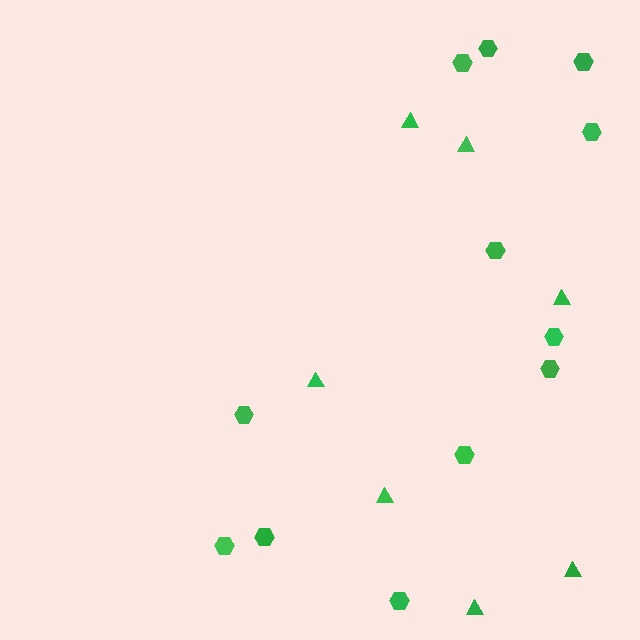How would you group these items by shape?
There are 2 groups: one group of triangles (7) and one group of hexagons (12).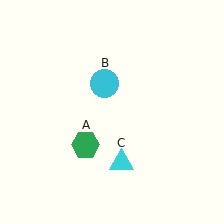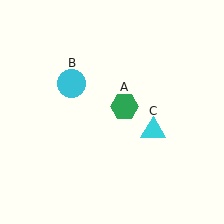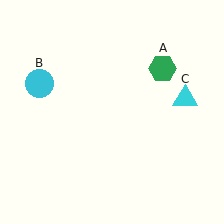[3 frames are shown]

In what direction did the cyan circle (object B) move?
The cyan circle (object B) moved left.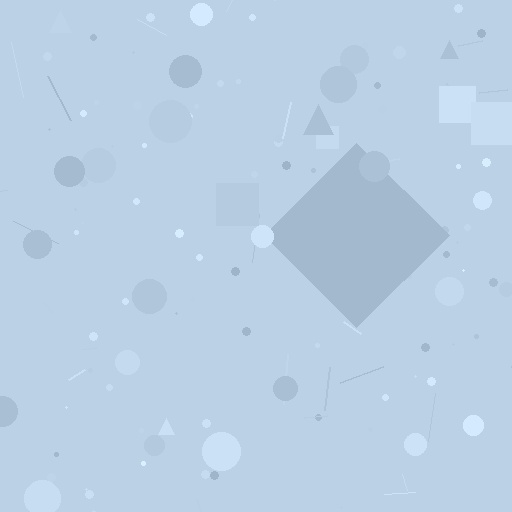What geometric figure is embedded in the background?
A diamond is embedded in the background.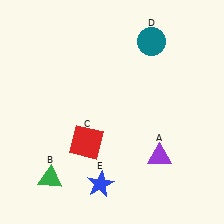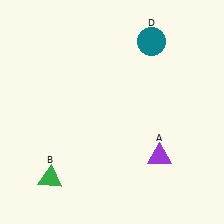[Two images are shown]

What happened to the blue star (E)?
The blue star (E) was removed in Image 2. It was in the bottom-left area of Image 1.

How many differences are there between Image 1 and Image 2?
There are 2 differences between the two images.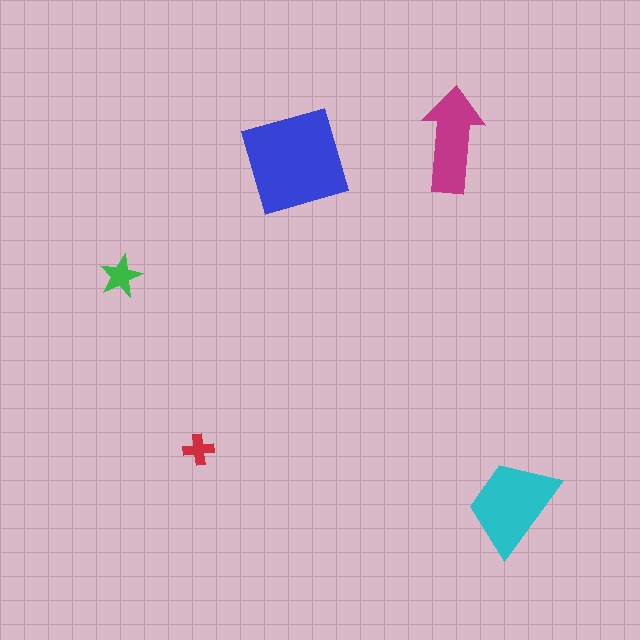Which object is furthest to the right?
The cyan trapezoid is rightmost.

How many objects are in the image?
There are 5 objects in the image.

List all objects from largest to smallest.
The blue square, the cyan trapezoid, the magenta arrow, the green star, the red cross.